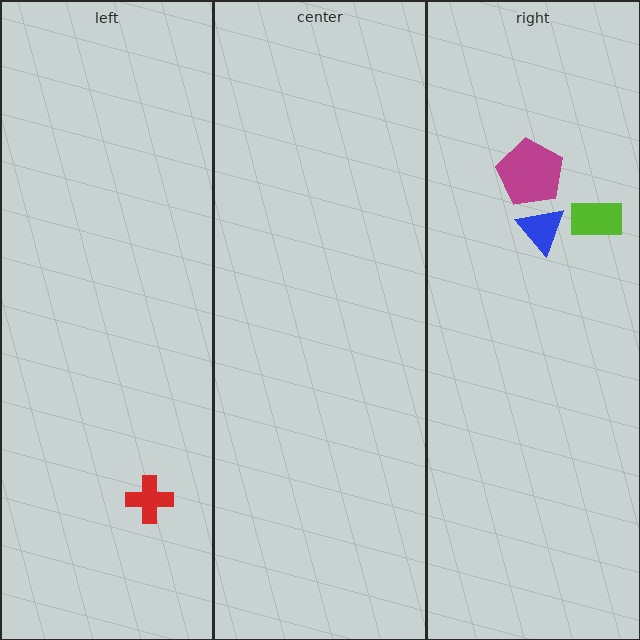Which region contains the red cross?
The left region.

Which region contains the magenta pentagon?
The right region.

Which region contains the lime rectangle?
The right region.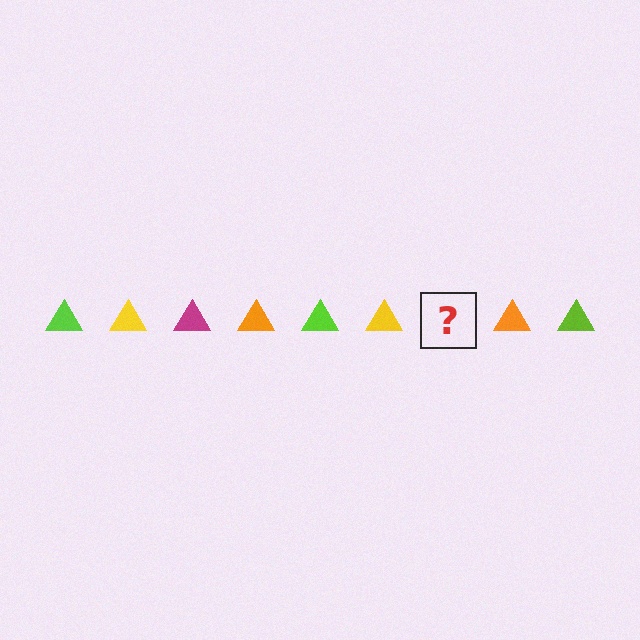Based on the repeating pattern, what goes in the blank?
The blank should be a magenta triangle.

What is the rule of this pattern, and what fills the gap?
The rule is that the pattern cycles through lime, yellow, magenta, orange triangles. The gap should be filled with a magenta triangle.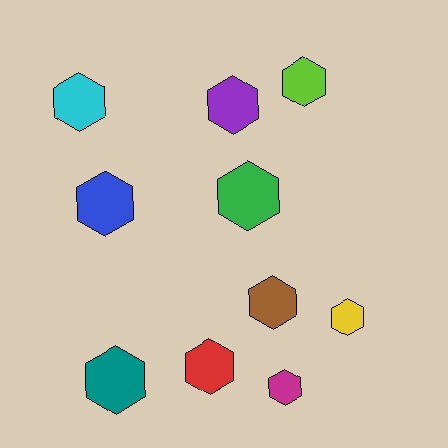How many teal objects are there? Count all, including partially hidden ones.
There is 1 teal object.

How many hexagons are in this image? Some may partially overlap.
There are 10 hexagons.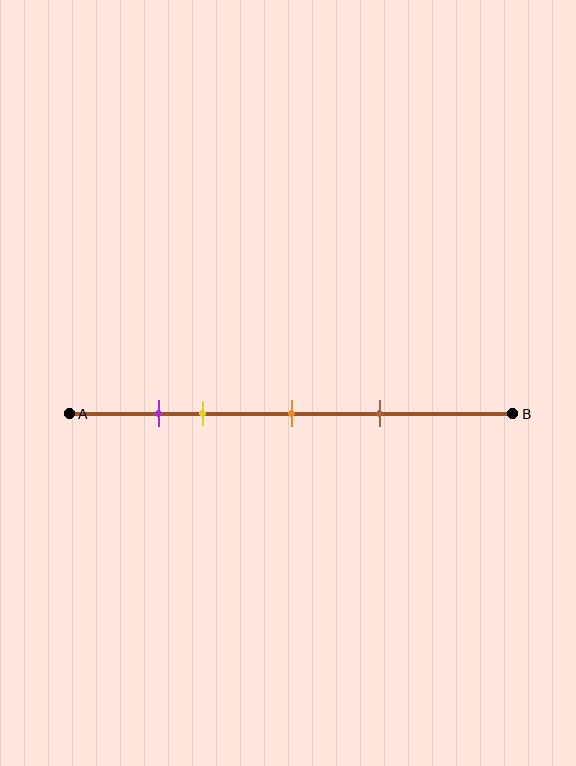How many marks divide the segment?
There are 4 marks dividing the segment.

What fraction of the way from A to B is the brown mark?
The brown mark is approximately 70% (0.7) of the way from A to B.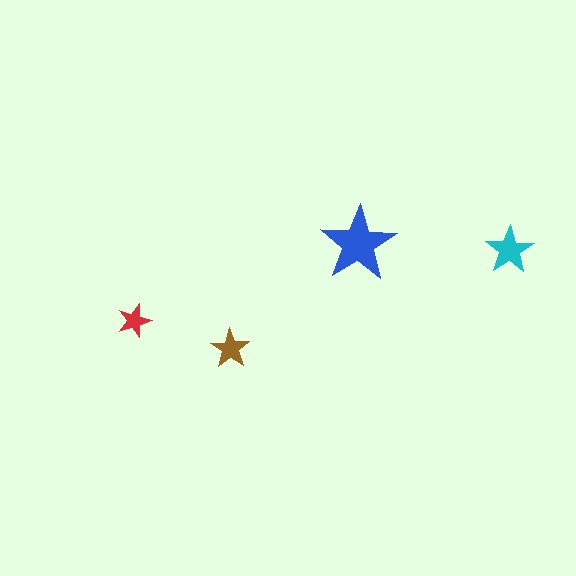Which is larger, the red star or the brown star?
The brown one.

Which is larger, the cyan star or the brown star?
The cyan one.